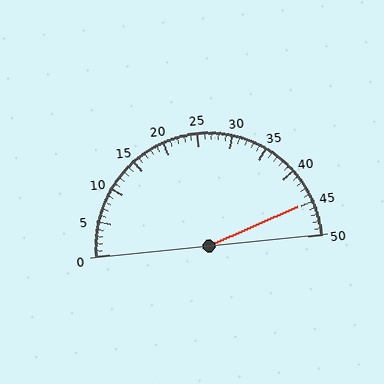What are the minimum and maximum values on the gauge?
The gauge ranges from 0 to 50.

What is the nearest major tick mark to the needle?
The nearest major tick mark is 45.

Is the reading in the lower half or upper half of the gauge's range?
The reading is in the upper half of the range (0 to 50).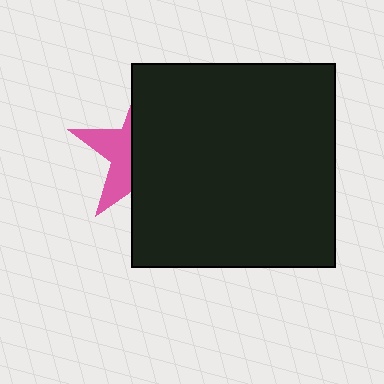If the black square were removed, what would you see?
You would see the complete pink star.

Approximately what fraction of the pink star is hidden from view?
Roughly 63% of the pink star is hidden behind the black square.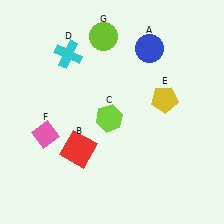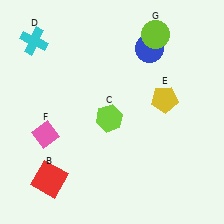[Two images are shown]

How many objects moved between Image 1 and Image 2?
3 objects moved between the two images.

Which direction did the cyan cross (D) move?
The cyan cross (D) moved left.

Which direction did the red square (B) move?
The red square (B) moved down.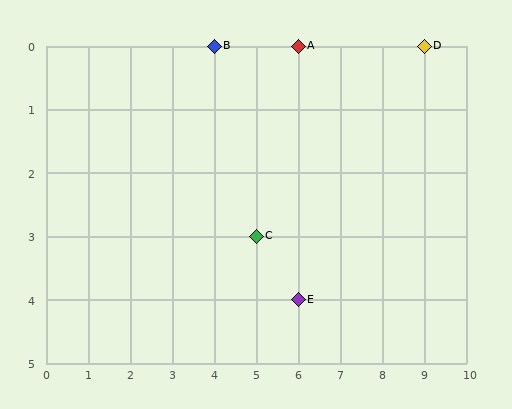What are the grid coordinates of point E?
Point E is at grid coordinates (6, 4).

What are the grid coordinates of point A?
Point A is at grid coordinates (6, 0).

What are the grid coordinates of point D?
Point D is at grid coordinates (9, 0).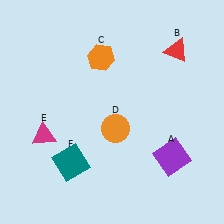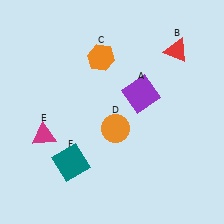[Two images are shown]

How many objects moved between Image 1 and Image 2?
1 object moved between the two images.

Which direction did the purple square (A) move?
The purple square (A) moved up.